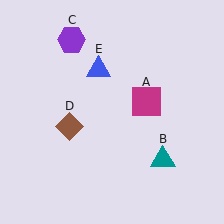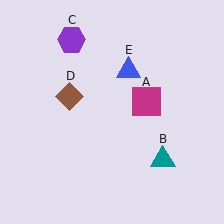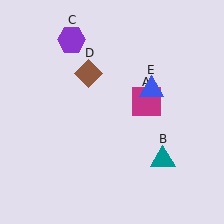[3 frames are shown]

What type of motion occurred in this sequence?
The brown diamond (object D), blue triangle (object E) rotated clockwise around the center of the scene.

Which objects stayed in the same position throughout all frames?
Magenta square (object A) and teal triangle (object B) and purple hexagon (object C) remained stationary.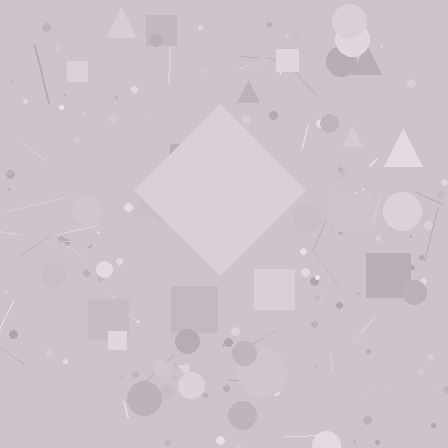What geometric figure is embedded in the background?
A diamond is embedded in the background.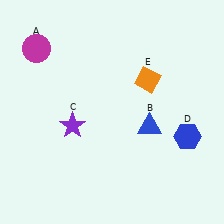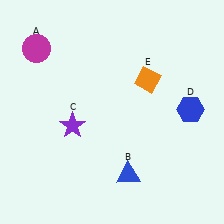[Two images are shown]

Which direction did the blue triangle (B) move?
The blue triangle (B) moved down.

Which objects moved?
The objects that moved are: the blue triangle (B), the blue hexagon (D).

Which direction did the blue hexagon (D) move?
The blue hexagon (D) moved up.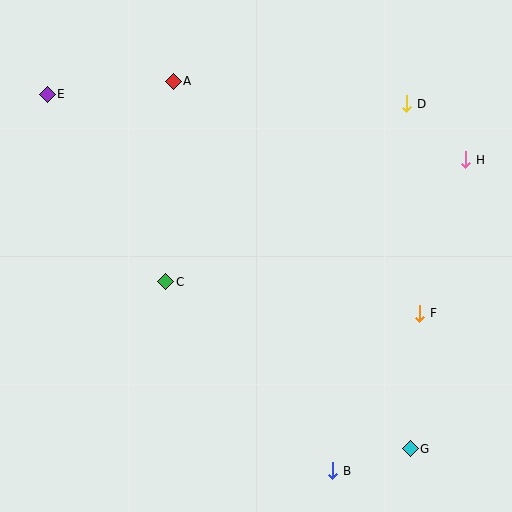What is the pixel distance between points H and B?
The distance between H and B is 338 pixels.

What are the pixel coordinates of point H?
Point H is at (466, 160).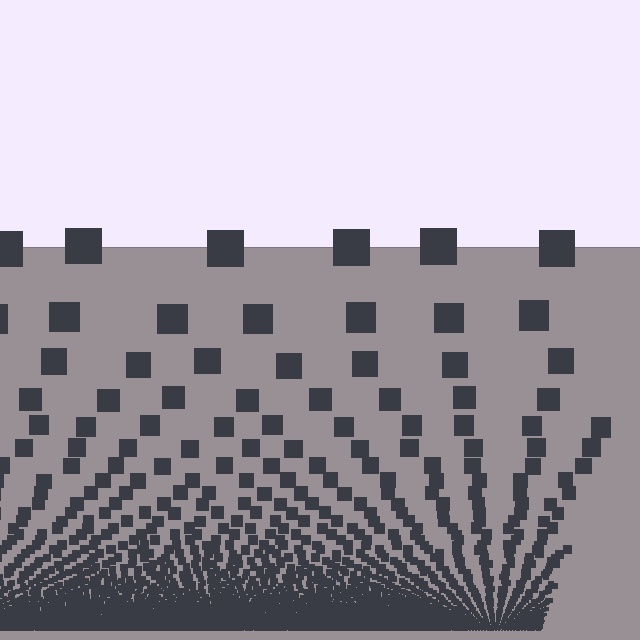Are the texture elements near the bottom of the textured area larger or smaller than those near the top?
Smaller. The gradient is inverted — elements near the bottom are smaller and denser.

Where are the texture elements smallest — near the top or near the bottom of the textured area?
Near the bottom.